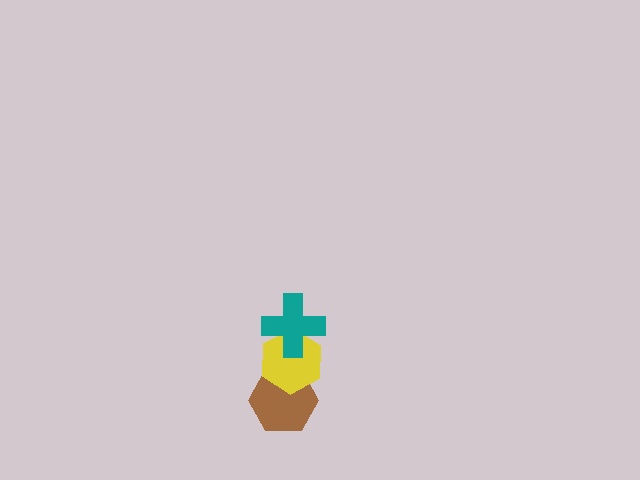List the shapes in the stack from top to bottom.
From top to bottom: the teal cross, the yellow hexagon, the brown hexagon.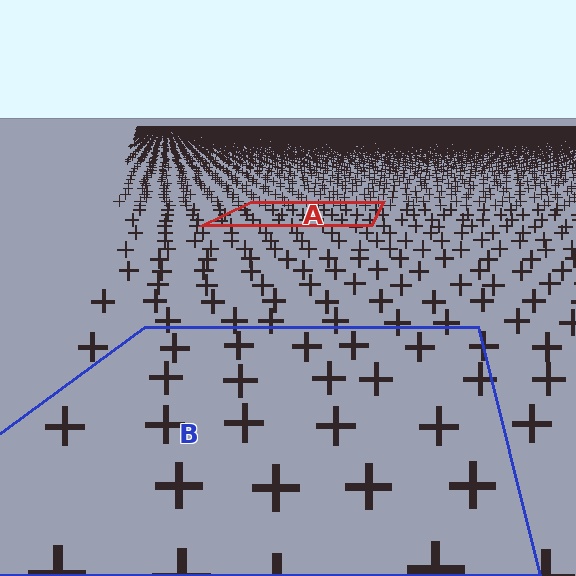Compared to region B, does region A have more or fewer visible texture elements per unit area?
Region A has more texture elements per unit area — they are packed more densely because it is farther away.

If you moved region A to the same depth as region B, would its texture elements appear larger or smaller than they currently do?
They would appear larger. At a closer depth, the same texture elements are projected at a bigger on-screen size.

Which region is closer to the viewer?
Region B is closer. The texture elements there are larger and more spread out.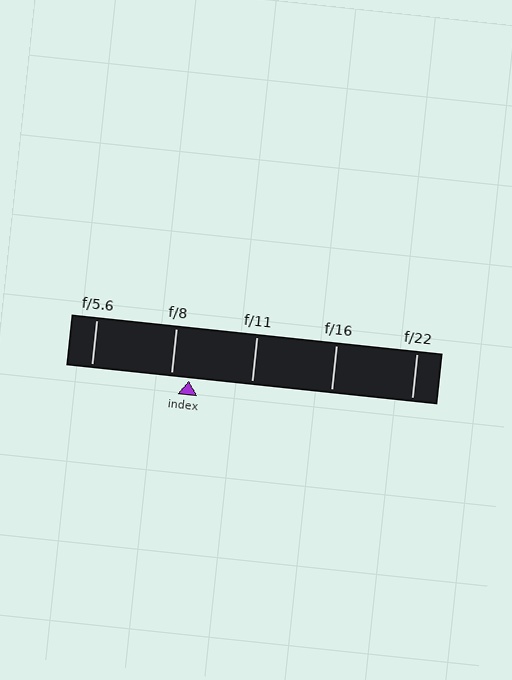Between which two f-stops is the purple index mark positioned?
The index mark is between f/8 and f/11.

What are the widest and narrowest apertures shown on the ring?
The widest aperture shown is f/5.6 and the narrowest is f/22.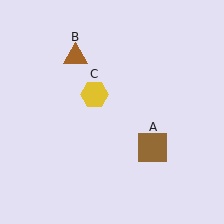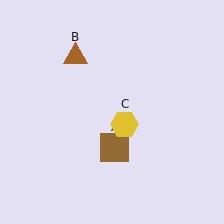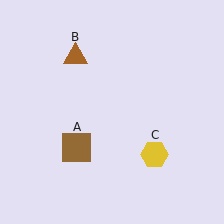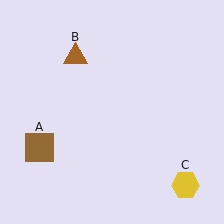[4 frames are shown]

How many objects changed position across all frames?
2 objects changed position: brown square (object A), yellow hexagon (object C).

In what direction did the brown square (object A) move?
The brown square (object A) moved left.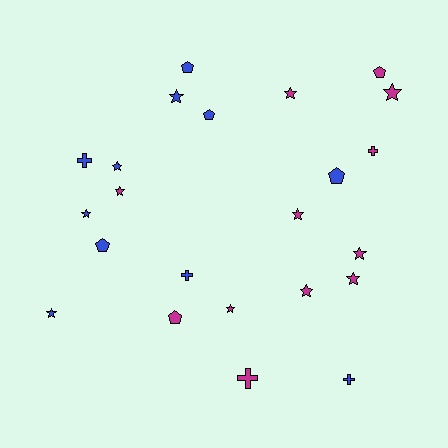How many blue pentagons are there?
There are 4 blue pentagons.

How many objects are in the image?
There are 23 objects.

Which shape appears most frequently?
Star, with 12 objects.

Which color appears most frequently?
Magenta, with 12 objects.